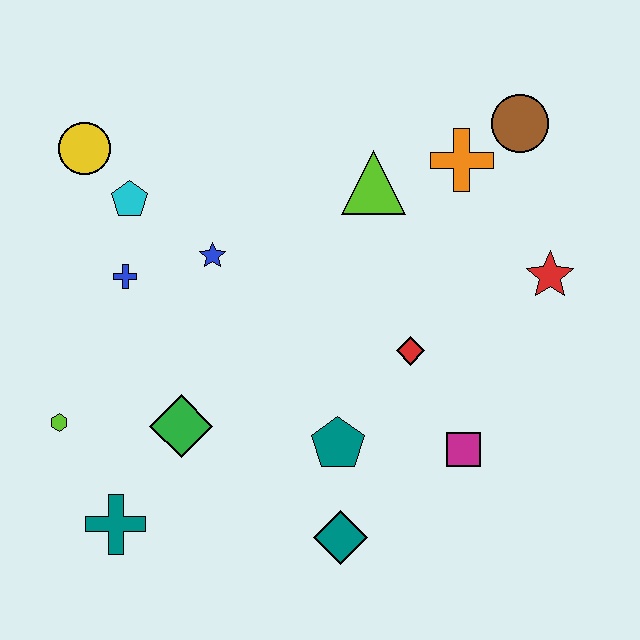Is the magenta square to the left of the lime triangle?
No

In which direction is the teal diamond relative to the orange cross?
The teal diamond is below the orange cross.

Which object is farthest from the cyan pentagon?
The red star is farthest from the cyan pentagon.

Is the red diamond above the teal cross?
Yes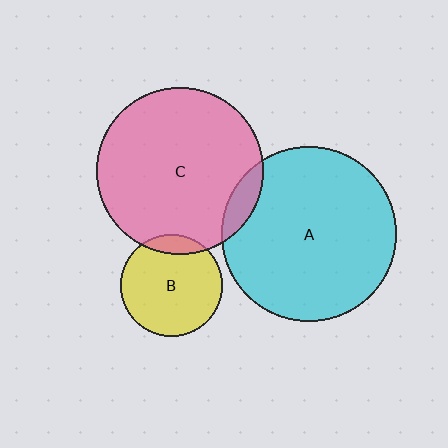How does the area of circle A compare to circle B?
Approximately 3.0 times.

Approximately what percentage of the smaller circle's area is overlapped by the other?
Approximately 10%.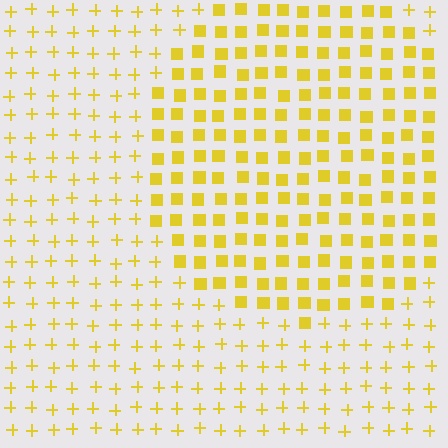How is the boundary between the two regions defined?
The boundary is defined by a change in element shape: squares inside vs. plus signs outside. All elements share the same color and spacing.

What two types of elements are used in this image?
The image uses squares inside the circle region and plus signs outside it.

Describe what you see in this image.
The image is filled with small yellow elements arranged in a uniform grid. A circle-shaped region contains squares, while the surrounding area contains plus signs. The boundary is defined purely by the change in element shape.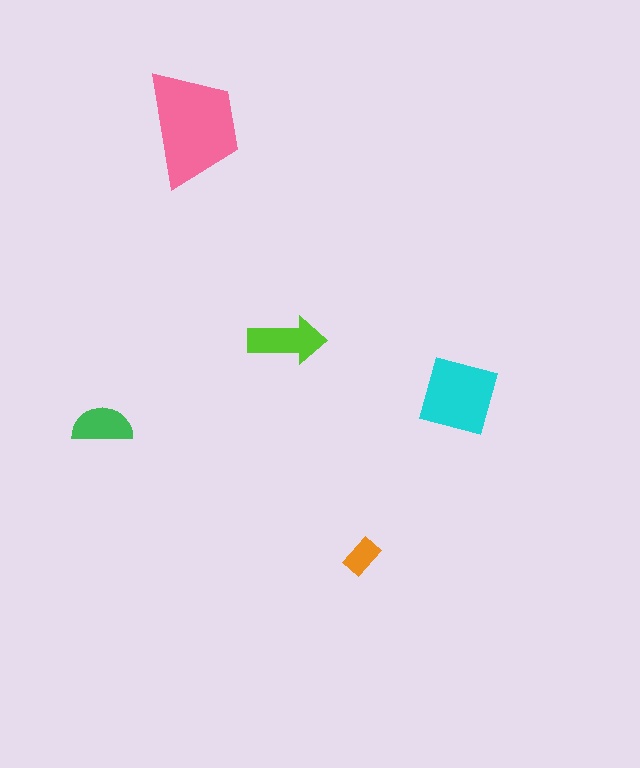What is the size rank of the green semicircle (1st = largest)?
4th.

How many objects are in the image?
There are 5 objects in the image.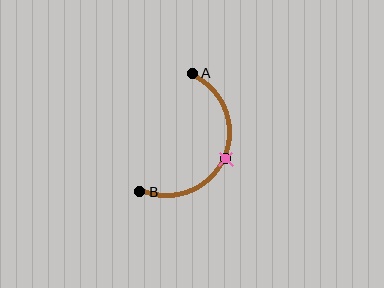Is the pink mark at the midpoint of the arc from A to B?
Yes. The pink mark lies on the arc at equal arc-length from both A and B — it is the arc midpoint.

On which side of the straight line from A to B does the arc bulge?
The arc bulges to the right of the straight line connecting A and B.